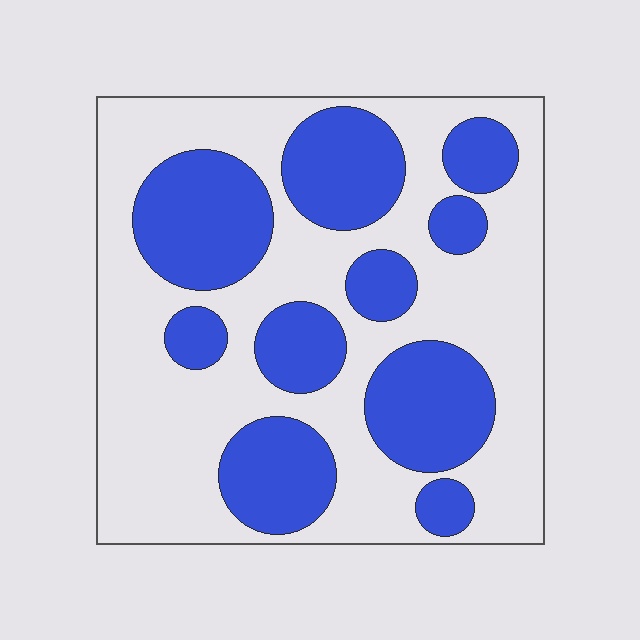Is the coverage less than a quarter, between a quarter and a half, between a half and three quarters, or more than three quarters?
Between a quarter and a half.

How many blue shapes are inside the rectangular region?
10.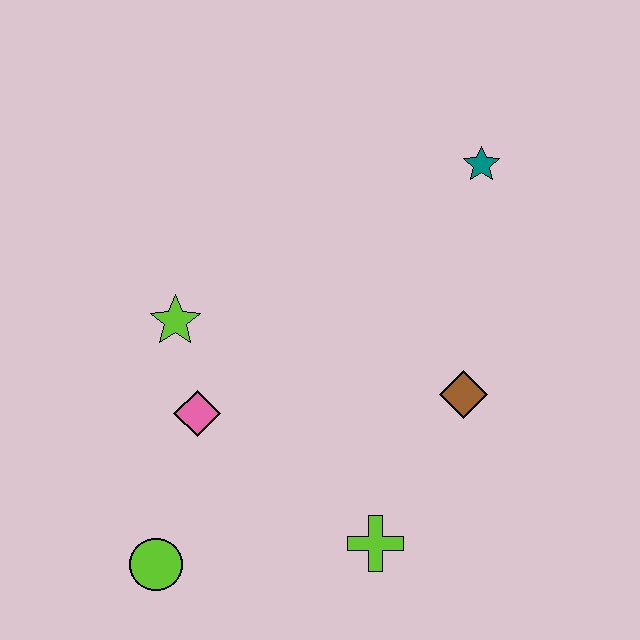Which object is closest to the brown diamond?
The lime cross is closest to the brown diamond.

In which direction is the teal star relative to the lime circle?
The teal star is above the lime circle.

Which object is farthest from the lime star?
The teal star is farthest from the lime star.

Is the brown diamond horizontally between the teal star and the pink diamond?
Yes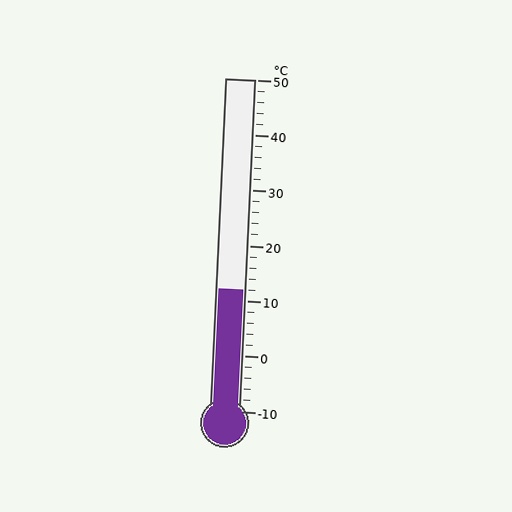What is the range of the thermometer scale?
The thermometer scale ranges from -10°C to 50°C.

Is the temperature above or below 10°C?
The temperature is above 10°C.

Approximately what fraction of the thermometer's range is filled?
The thermometer is filled to approximately 35% of its range.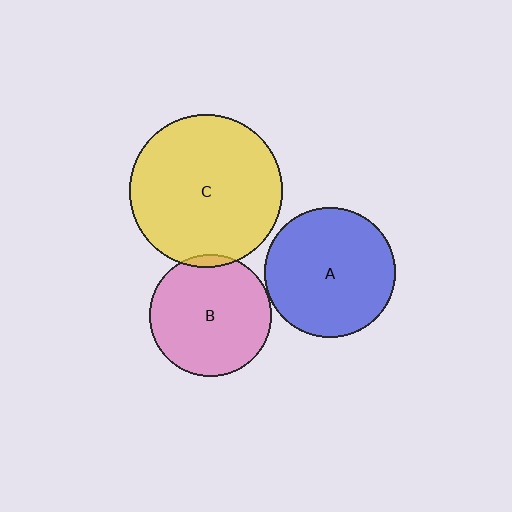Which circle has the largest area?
Circle C (yellow).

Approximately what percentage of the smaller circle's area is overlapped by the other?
Approximately 5%.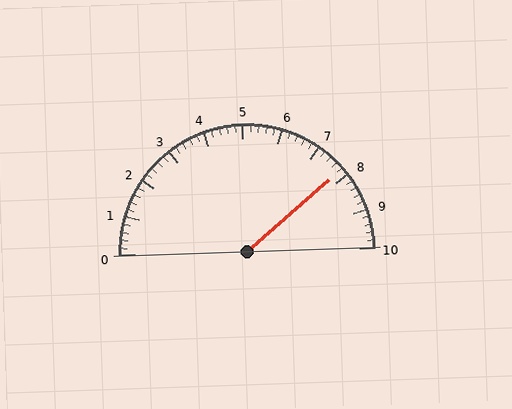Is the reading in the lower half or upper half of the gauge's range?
The reading is in the upper half of the range (0 to 10).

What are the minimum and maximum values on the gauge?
The gauge ranges from 0 to 10.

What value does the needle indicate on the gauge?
The needle indicates approximately 7.8.